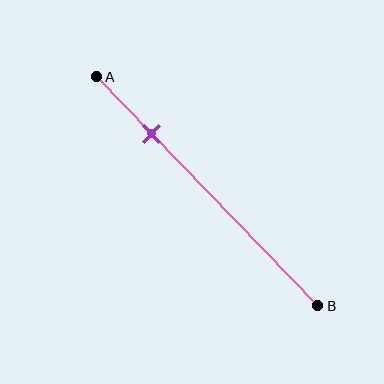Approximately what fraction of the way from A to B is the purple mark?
The purple mark is approximately 25% of the way from A to B.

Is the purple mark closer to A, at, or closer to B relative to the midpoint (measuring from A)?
The purple mark is closer to point A than the midpoint of segment AB.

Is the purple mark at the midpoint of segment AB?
No, the mark is at about 25% from A, not at the 50% midpoint.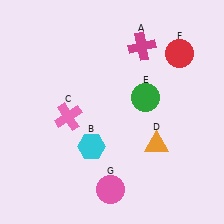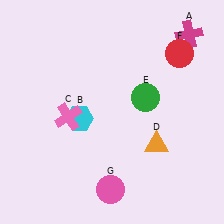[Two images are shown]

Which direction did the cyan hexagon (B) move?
The cyan hexagon (B) moved up.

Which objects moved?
The objects that moved are: the magenta cross (A), the cyan hexagon (B).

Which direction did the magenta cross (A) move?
The magenta cross (A) moved right.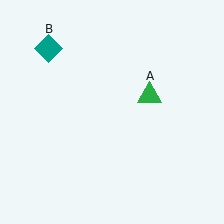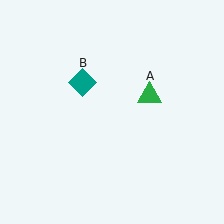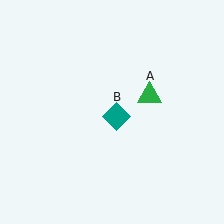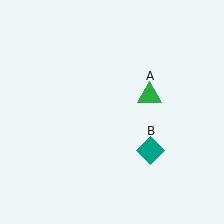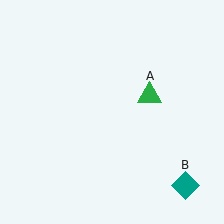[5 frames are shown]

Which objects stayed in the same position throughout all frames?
Green triangle (object A) remained stationary.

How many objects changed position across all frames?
1 object changed position: teal diamond (object B).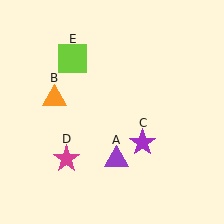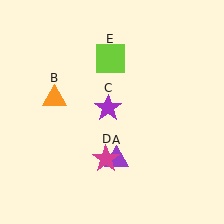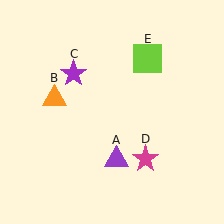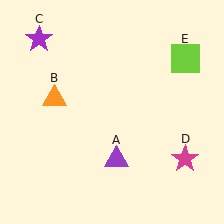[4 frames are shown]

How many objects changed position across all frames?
3 objects changed position: purple star (object C), magenta star (object D), lime square (object E).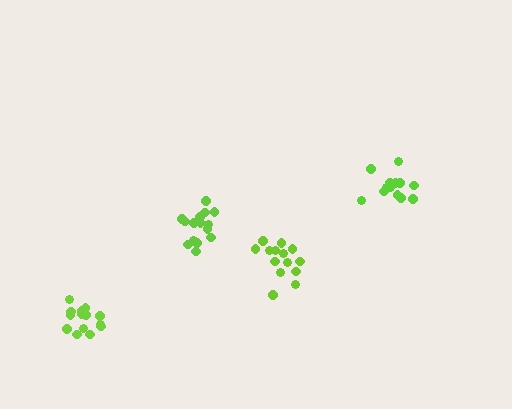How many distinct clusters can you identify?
There are 4 distinct clusters.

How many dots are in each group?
Group 1: 14 dots, Group 2: 15 dots, Group 3: 14 dots, Group 4: 15 dots (58 total).